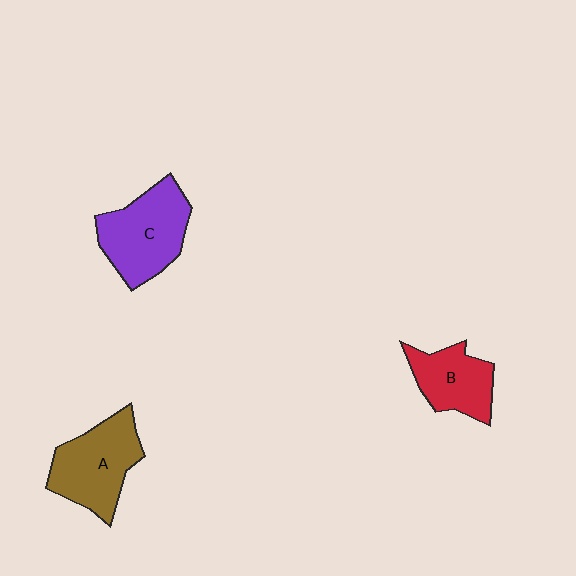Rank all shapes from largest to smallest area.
From largest to smallest: C (purple), A (brown), B (red).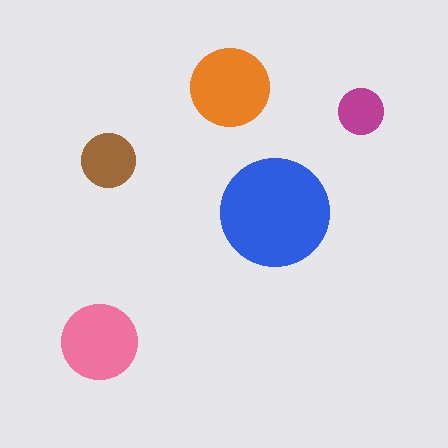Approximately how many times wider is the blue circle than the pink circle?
About 1.5 times wider.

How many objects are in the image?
There are 5 objects in the image.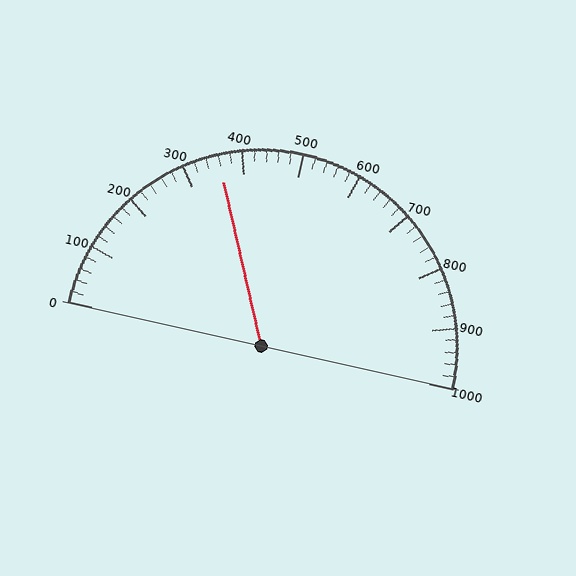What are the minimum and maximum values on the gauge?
The gauge ranges from 0 to 1000.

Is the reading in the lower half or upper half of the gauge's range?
The reading is in the lower half of the range (0 to 1000).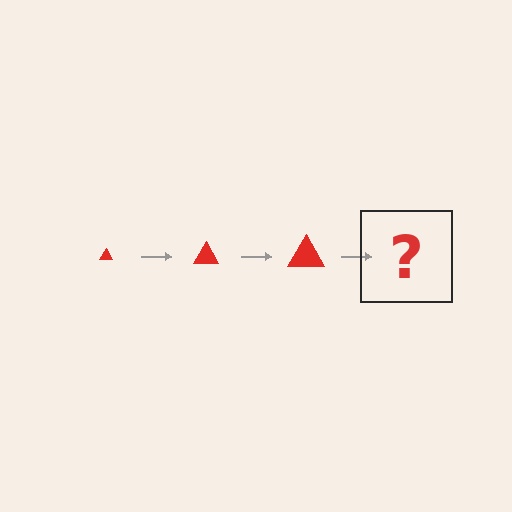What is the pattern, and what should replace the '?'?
The pattern is that the triangle gets progressively larger each step. The '?' should be a red triangle, larger than the previous one.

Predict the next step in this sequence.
The next step is a red triangle, larger than the previous one.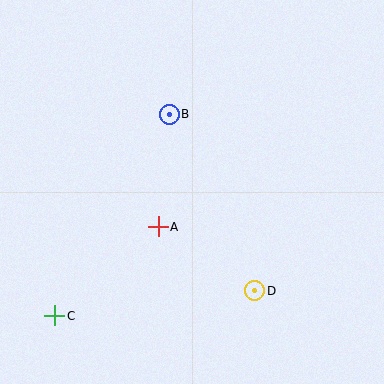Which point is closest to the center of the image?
Point A at (158, 227) is closest to the center.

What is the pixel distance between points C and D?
The distance between C and D is 202 pixels.